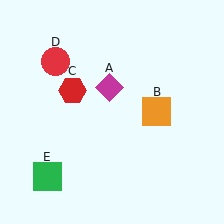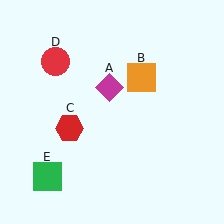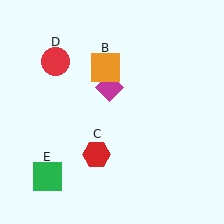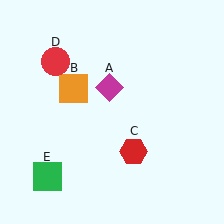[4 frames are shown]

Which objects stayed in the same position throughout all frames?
Magenta diamond (object A) and red circle (object D) and green square (object E) remained stationary.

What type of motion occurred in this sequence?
The orange square (object B), red hexagon (object C) rotated counterclockwise around the center of the scene.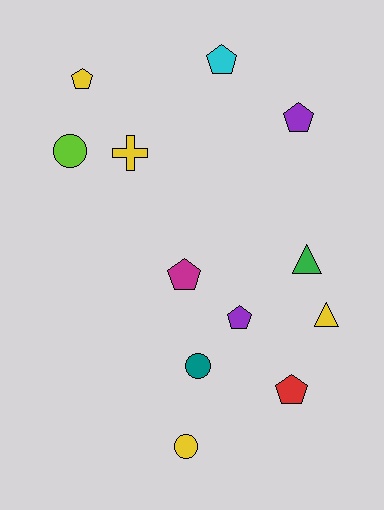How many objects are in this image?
There are 12 objects.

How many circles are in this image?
There are 3 circles.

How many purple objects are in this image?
There are 2 purple objects.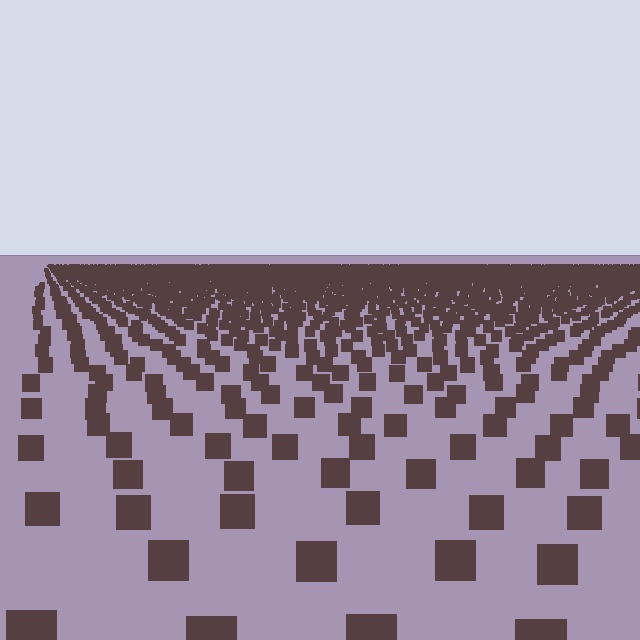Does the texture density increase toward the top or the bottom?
Density increases toward the top.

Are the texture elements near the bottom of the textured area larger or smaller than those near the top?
Larger. Near the bottom, elements are closer to the viewer and appear at a bigger on-screen size.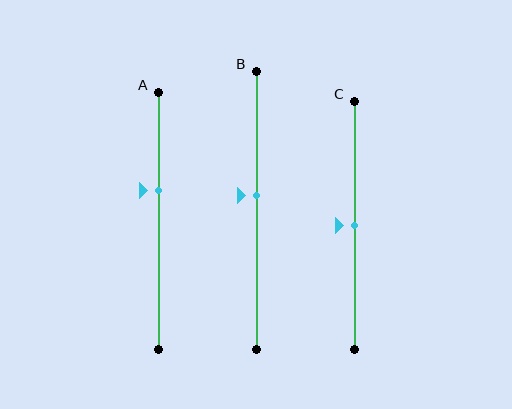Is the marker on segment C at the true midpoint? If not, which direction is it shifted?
Yes, the marker on segment C is at the true midpoint.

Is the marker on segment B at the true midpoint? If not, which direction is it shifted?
No, the marker on segment B is shifted upward by about 5% of the segment length.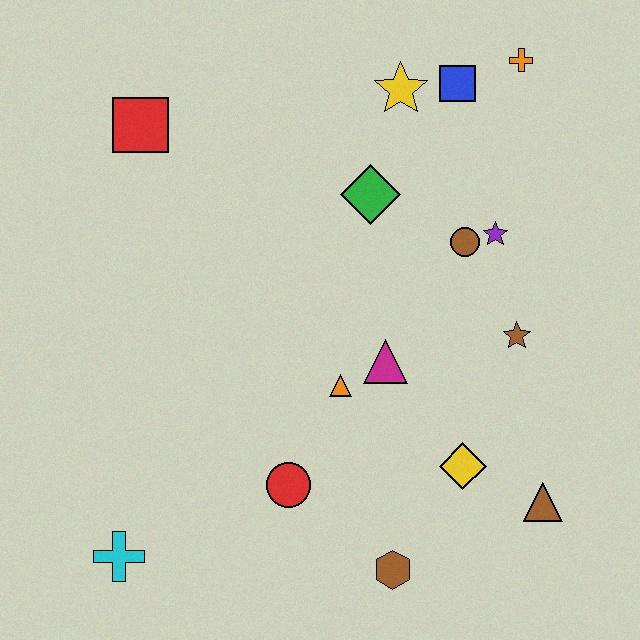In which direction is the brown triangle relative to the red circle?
The brown triangle is to the right of the red circle.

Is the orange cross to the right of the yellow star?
Yes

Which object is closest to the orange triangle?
The magenta triangle is closest to the orange triangle.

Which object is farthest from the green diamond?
The cyan cross is farthest from the green diamond.